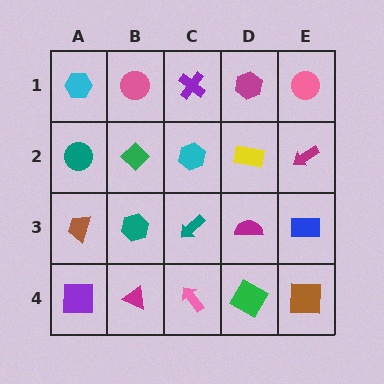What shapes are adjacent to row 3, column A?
A teal circle (row 2, column A), a purple square (row 4, column A), a teal hexagon (row 3, column B).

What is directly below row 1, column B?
A green diamond.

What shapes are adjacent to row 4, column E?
A blue rectangle (row 3, column E), a green square (row 4, column D).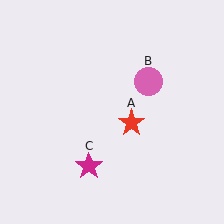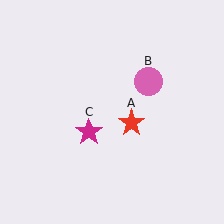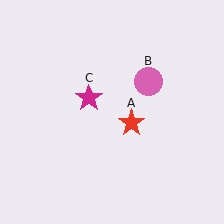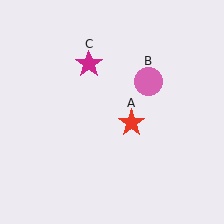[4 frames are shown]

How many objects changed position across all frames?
1 object changed position: magenta star (object C).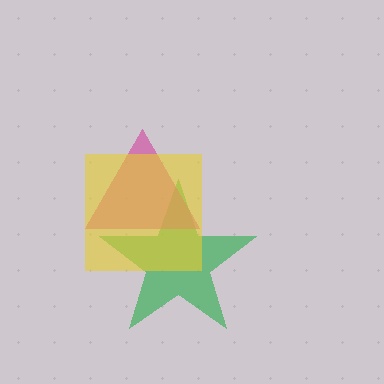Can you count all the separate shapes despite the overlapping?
Yes, there are 3 separate shapes.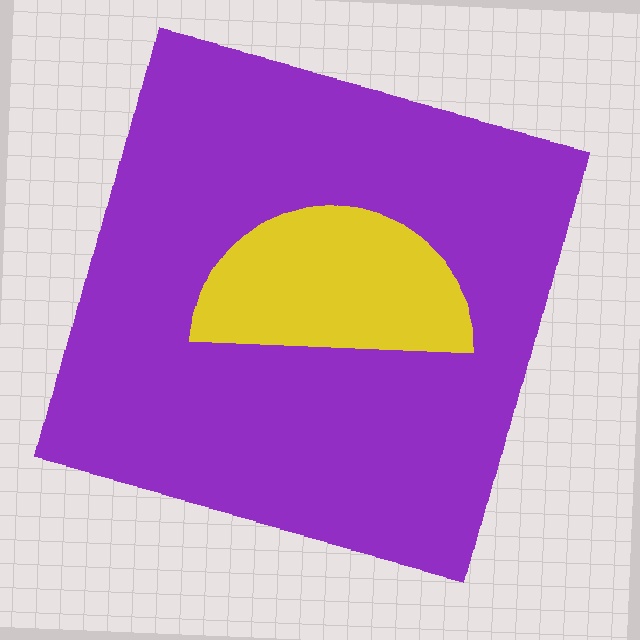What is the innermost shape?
The yellow semicircle.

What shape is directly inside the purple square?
The yellow semicircle.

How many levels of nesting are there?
2.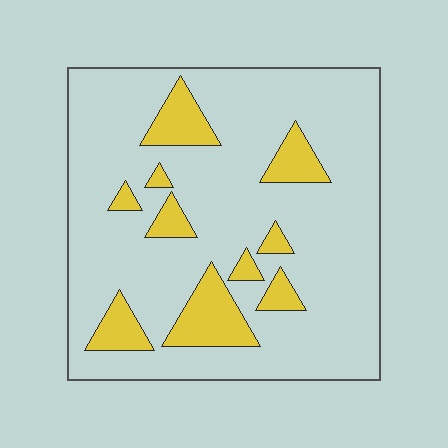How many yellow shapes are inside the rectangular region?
10.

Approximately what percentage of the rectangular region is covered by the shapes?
Approximately 15%.